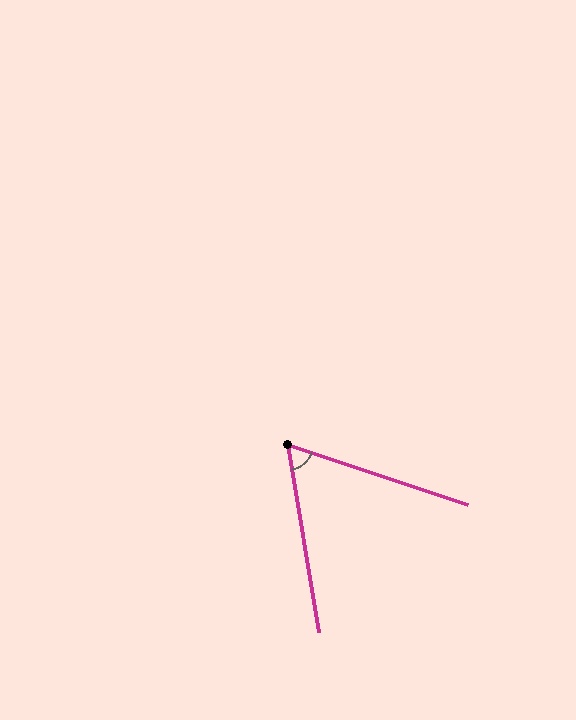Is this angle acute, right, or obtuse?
It is acute.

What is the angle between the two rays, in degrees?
Approximately 62 degrees.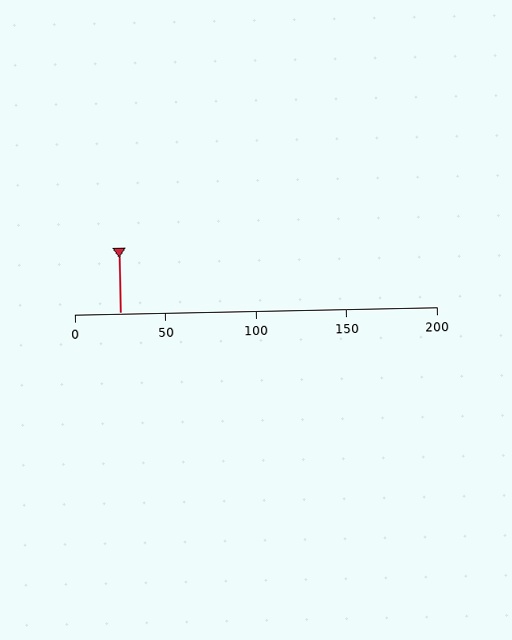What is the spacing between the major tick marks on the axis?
The major ticks are spaced 50 apart.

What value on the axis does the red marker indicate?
The marker indicates approximately 25.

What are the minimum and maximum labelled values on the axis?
The axis runs from 0 to 200.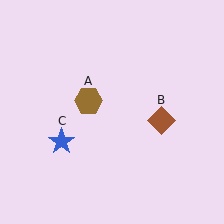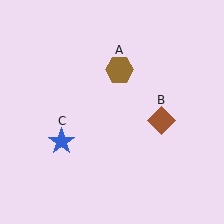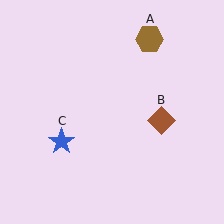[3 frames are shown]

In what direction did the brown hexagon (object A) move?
The brown hexagon (object A) moved up and to the right.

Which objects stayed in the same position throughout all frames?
Brown diamond (object B) and blue star (object C) remained stationary.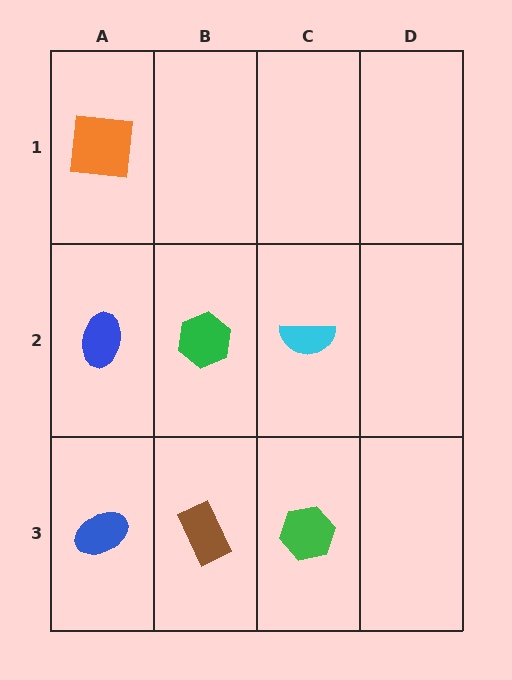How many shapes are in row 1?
1 shape.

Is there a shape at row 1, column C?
No, that cell is empty.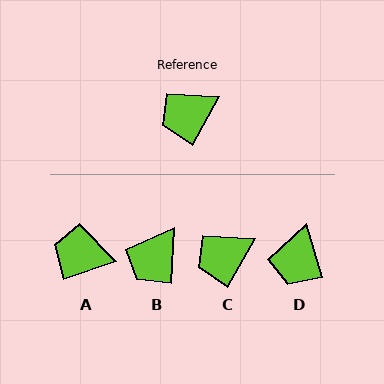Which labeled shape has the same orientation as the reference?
C.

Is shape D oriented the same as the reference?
No, it is off by about 46 degrees.